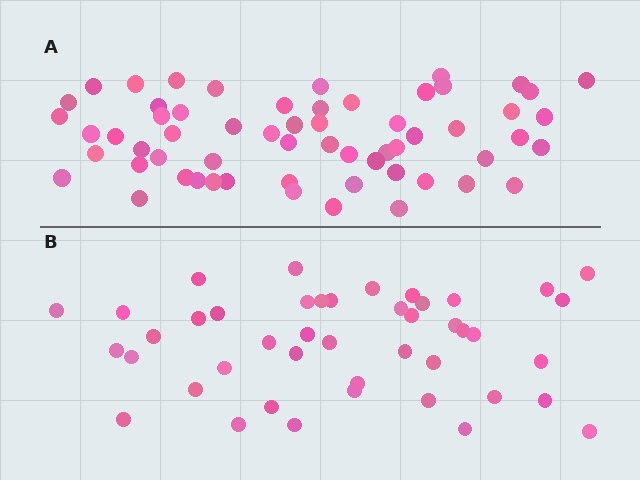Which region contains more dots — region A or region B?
Region A (the top region) has more dots.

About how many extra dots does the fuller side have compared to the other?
Region A has approximately 15 more dots than region B.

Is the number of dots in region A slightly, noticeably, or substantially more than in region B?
Region A has noticeably more, but not dramatically so. The ratio is roughly 1.4 to 1.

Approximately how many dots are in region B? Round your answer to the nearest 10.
About 40 dots. (The exact count is 44, which rounds to 40.)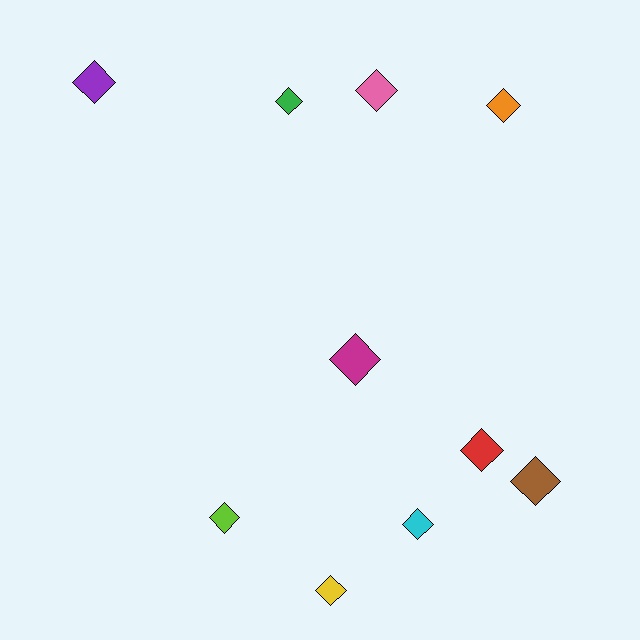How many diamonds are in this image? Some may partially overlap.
There are 10 diamonds.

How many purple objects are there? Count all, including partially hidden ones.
There is 1 purple object.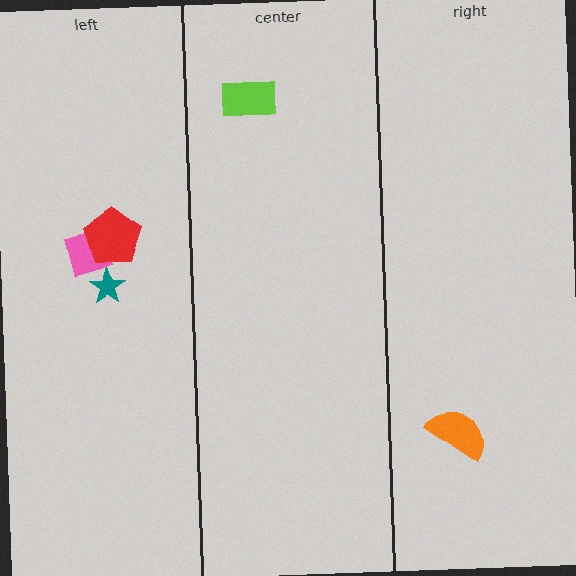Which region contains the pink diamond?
The left region.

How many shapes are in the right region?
1.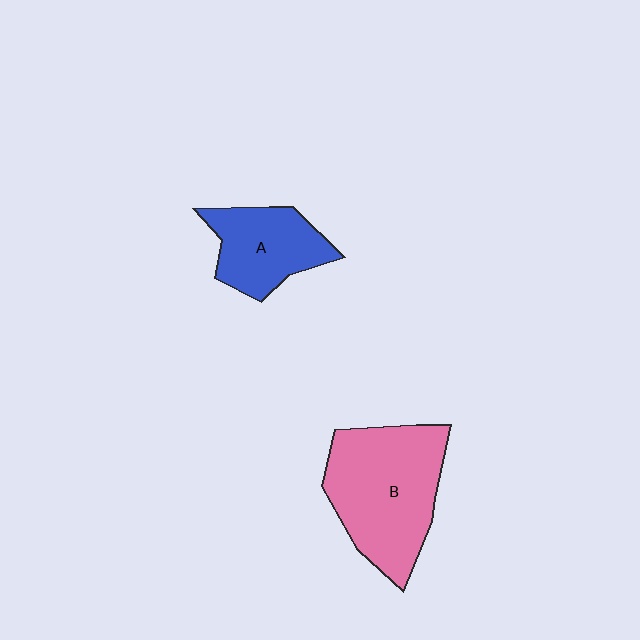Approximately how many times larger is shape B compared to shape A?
Approximately 1.7 times.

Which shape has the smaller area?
Shape A (blue).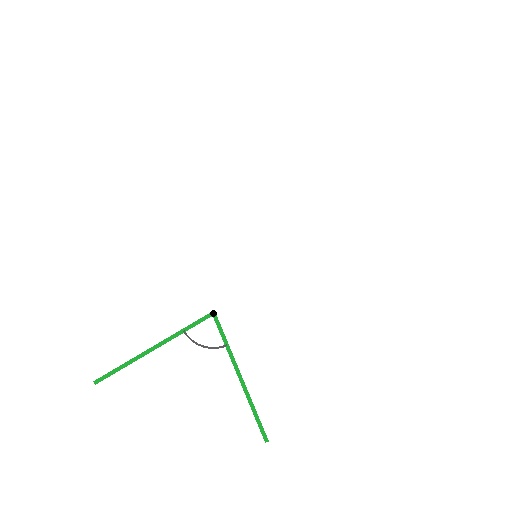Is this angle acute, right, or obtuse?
It is acute.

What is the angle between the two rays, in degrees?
Approximately 82 degrees.